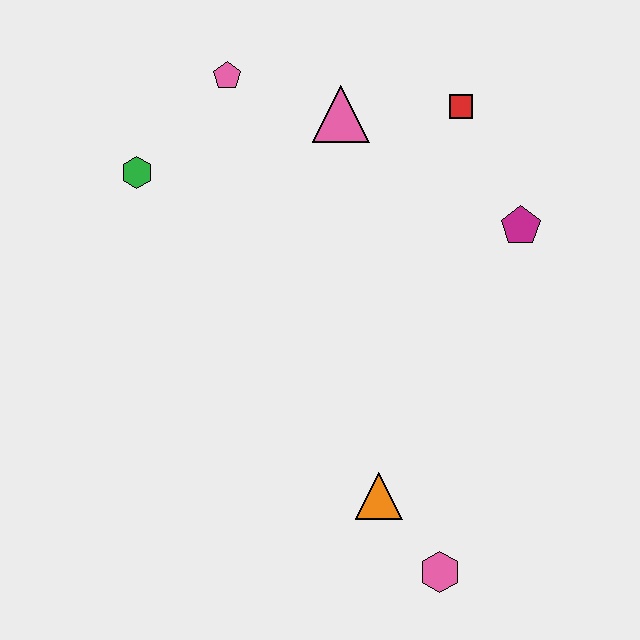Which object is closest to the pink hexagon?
The orange triangle is closest to the pink hexagon.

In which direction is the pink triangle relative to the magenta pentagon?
The pink triangle is to the left of the magenta pentagon.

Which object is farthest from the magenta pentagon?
The green hexagon is farthest from the magenta pentagon.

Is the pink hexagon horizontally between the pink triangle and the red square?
Yes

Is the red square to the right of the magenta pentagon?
No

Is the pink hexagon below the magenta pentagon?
Yes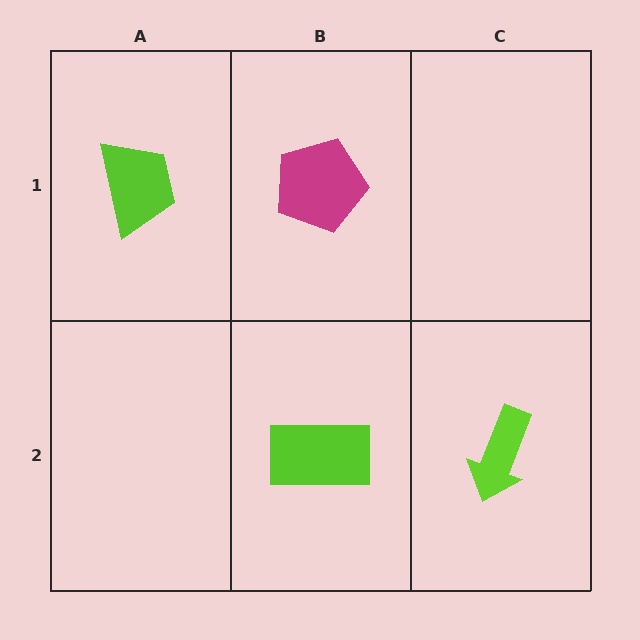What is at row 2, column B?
A lime rectangle.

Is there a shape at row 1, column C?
No, that cell is empty.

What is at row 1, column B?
A magenta pentagon.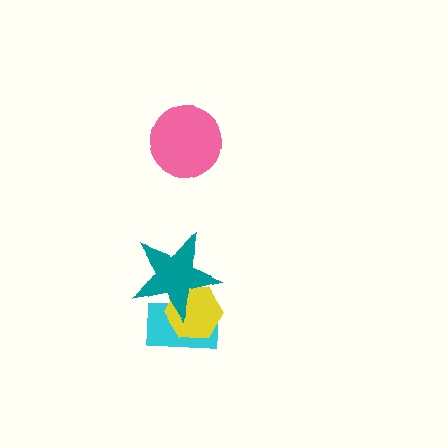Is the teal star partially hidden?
No, no other shape covers it.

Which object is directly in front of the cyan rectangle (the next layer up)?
The yellow hexagon is directly in front of the cyan rectangle.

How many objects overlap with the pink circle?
0 objects overlap with the pink circle.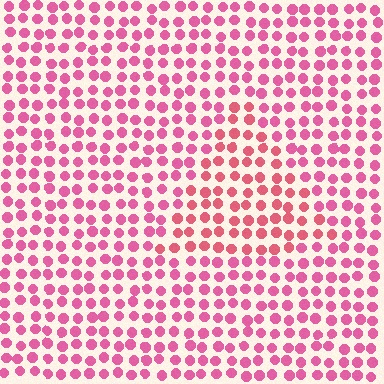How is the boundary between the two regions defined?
The boundary is defined purely by a slight shift in hue (about 19 degrees). Spacing, size, and orientation are identical on both sides.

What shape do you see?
I see a triangle.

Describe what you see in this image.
The image is filled with small pink elements in a uniform arrangement. A triangle-shaped region is visible where the elements are tinted to a slightly different hue, forming a subtle color boundary.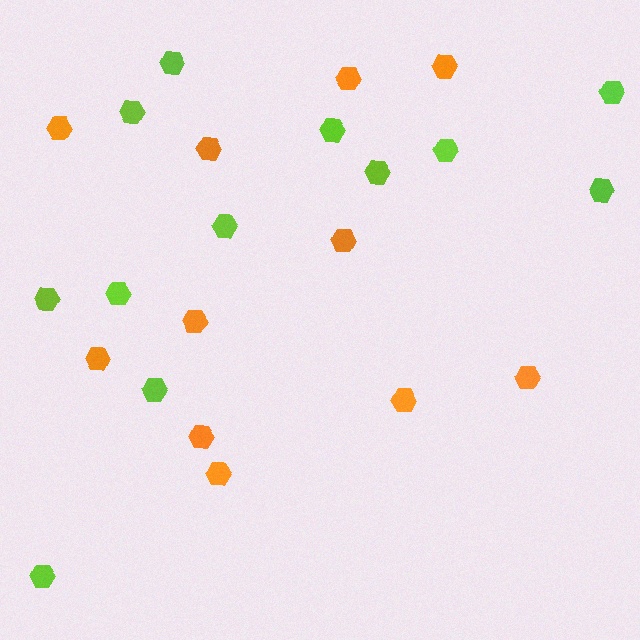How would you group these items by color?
There are 2 groups: one group of orange hexagons (11) and one group of lime hexagons (12).